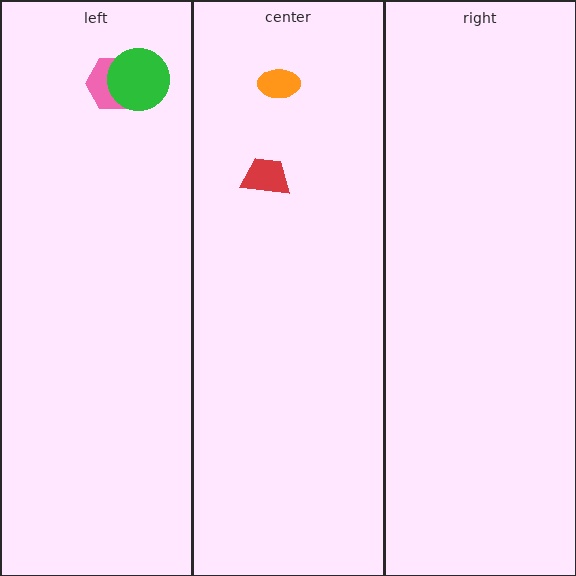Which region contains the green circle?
The left region.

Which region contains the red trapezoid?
The center region.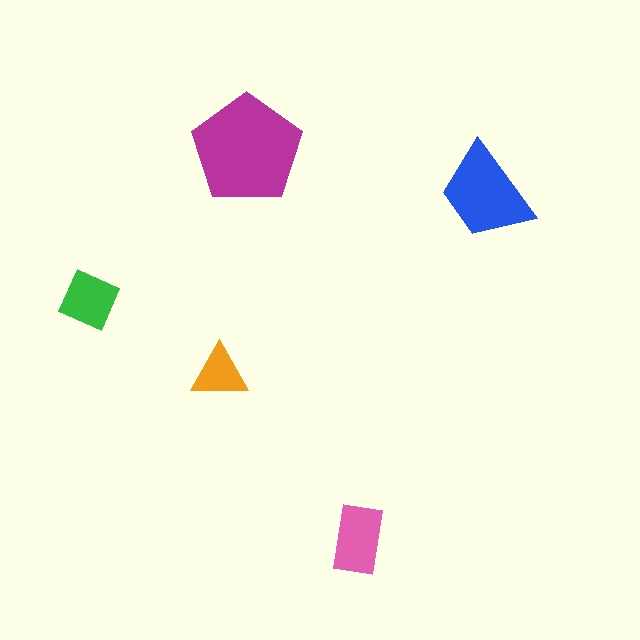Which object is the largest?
The magenta pentagon.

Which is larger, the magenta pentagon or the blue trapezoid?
The magenta pentagon.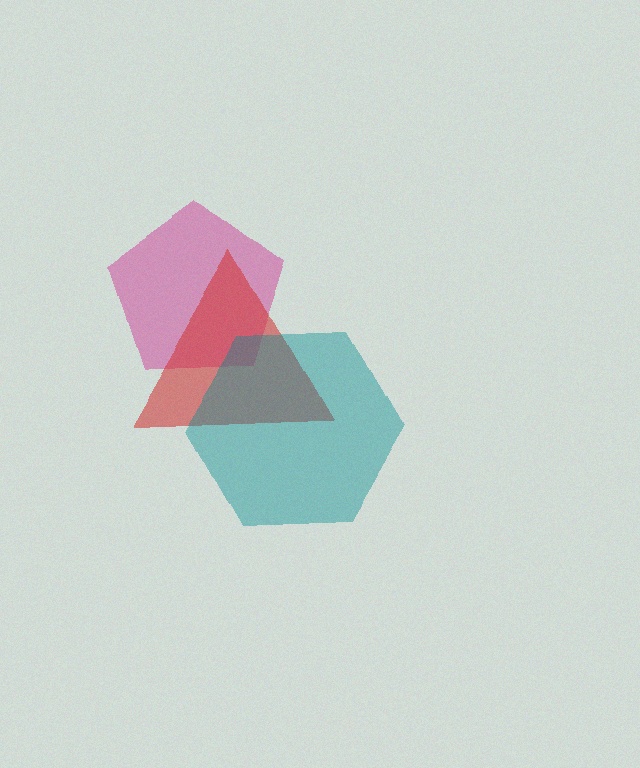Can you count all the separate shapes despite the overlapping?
Yes, there are 3 separate shapes.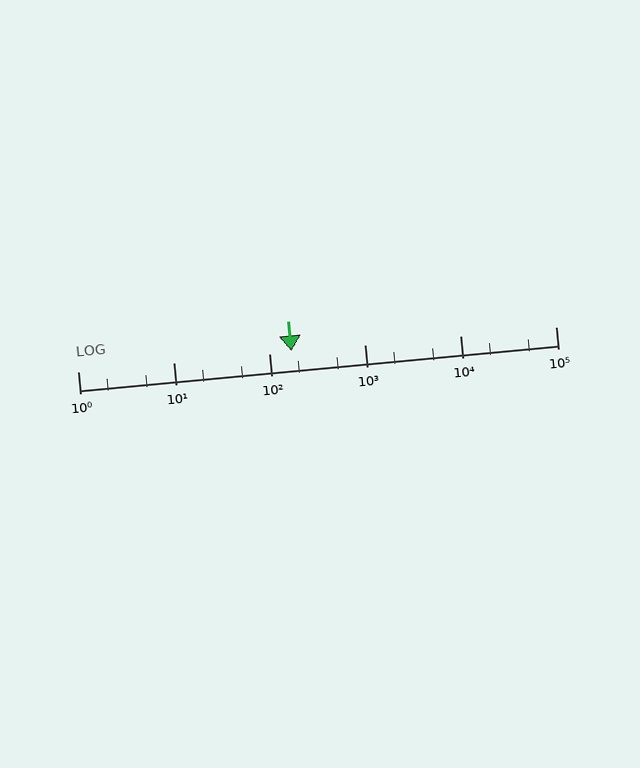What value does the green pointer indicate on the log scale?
The pointer indicates approximately 170.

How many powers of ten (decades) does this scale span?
The scale spans 5 decades, from 1 to 100000.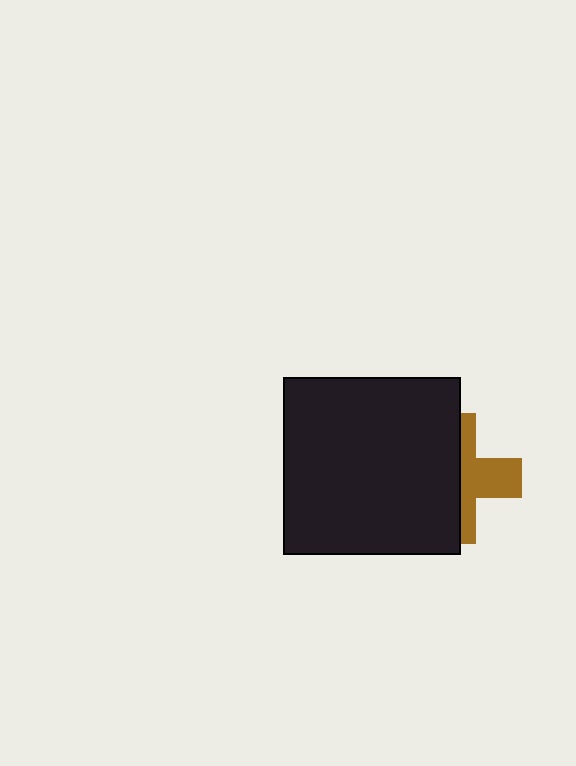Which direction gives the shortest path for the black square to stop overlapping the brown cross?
Moving left gives the shortest separation.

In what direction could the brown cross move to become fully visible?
The brown cross could move right. That would shift it out from behind the black square entirely.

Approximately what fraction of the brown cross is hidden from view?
Roughly 58% of the brown cross is hidden behind the black square.